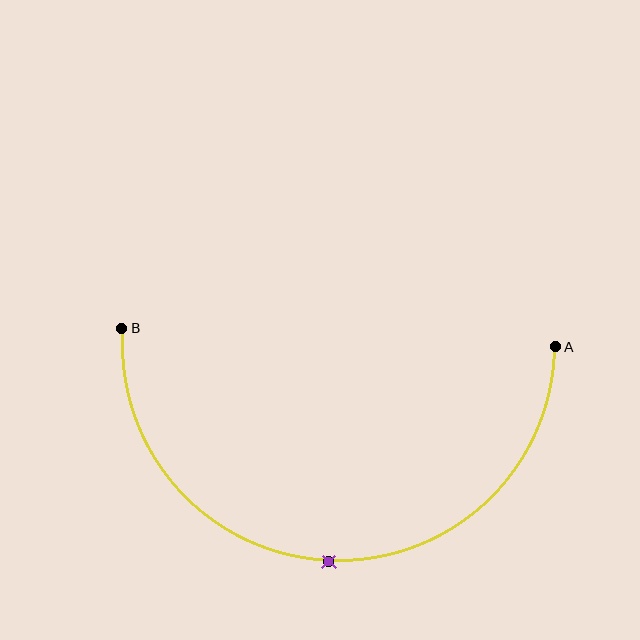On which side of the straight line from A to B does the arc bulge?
The arc bulges below the straight line connecting A and B.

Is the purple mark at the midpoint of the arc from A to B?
Yes. The purple mark lies on the arc at equal arc-length from both A and B — it is the arc midpoint.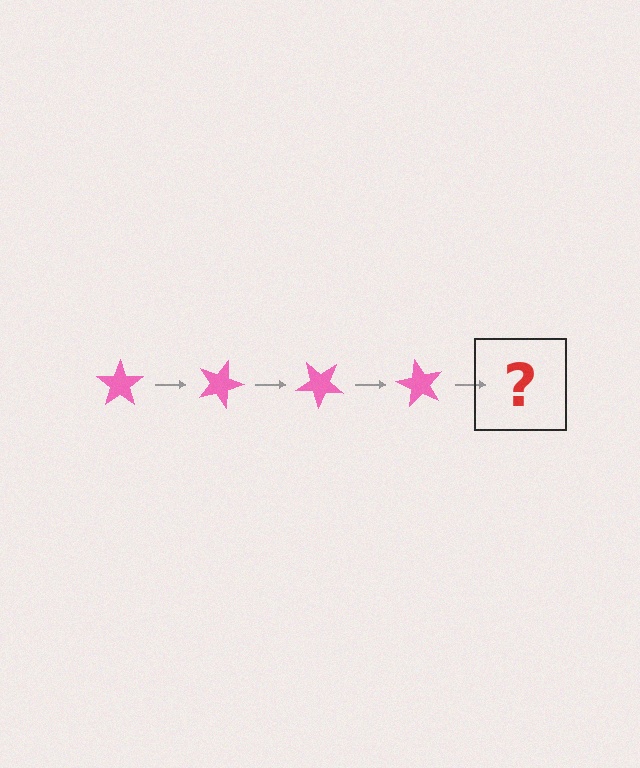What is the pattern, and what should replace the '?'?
The pattern is that the star rotates 20 degrees each step. The '?' should be a pink star rotated 80 degrees.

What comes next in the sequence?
The next element should be a pink star rotated 80 degrees.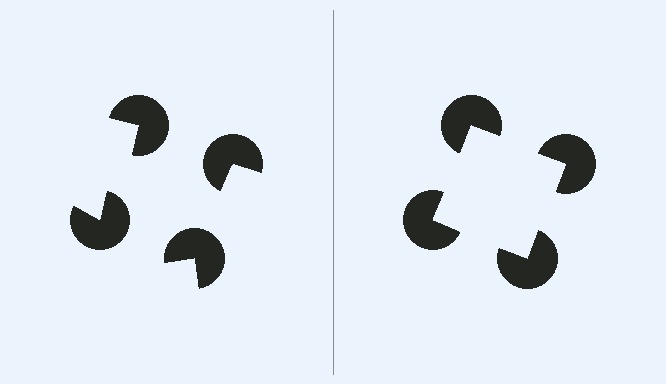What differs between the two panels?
The pac-man discs are positioned identically on both sides; only the wedge orientations differ. On the right they align to a square; on the left they are misaligned.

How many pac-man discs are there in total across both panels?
8 — 4 on each side.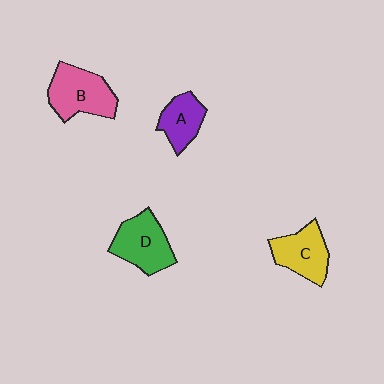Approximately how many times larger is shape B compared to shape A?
Approximately 1.5 times.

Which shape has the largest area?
Shape B (pink).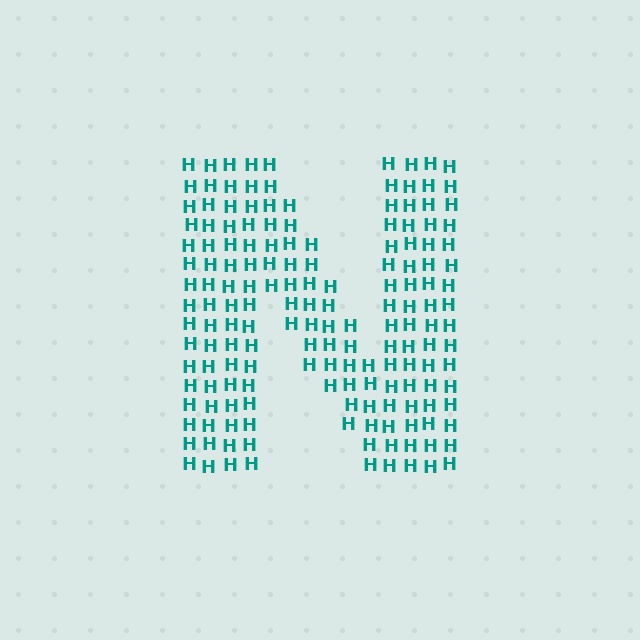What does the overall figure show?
The overall figure shows the letter N.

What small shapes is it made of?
It is made of small letter H's.